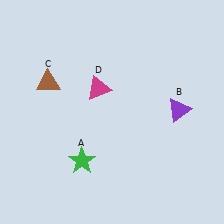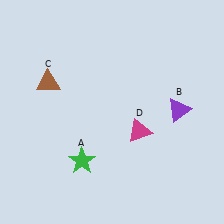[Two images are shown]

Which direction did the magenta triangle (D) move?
The magenta triangle (D) moved down.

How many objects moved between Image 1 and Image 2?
1 object moved between the two images.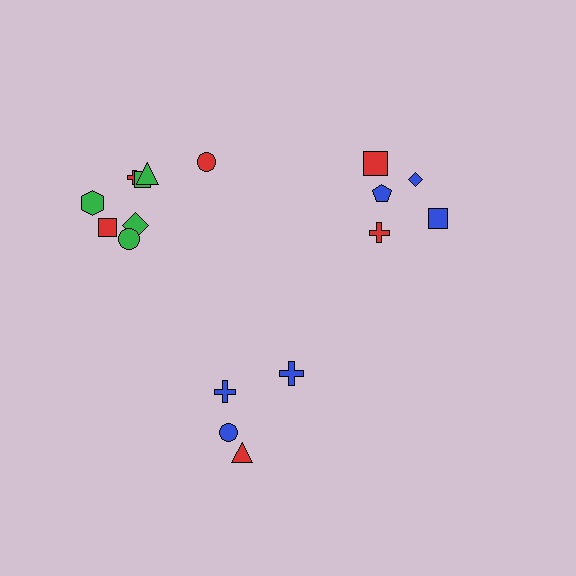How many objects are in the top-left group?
There are 8 objects.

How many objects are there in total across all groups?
There are 17 objects.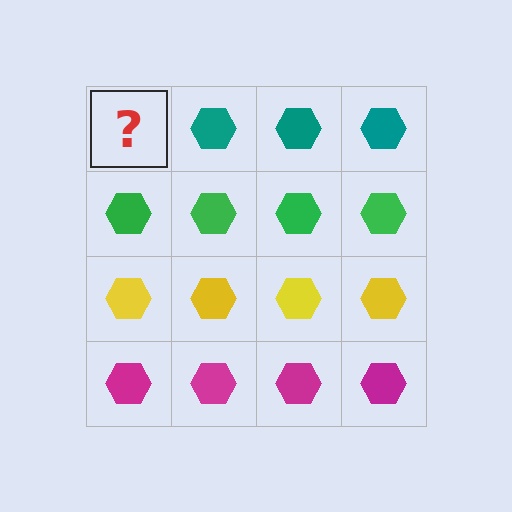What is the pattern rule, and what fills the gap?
The rule is that each row has a consistent color. The gap should be filled with a teal hexagon.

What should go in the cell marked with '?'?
The missing cell should contain a teal hexagon.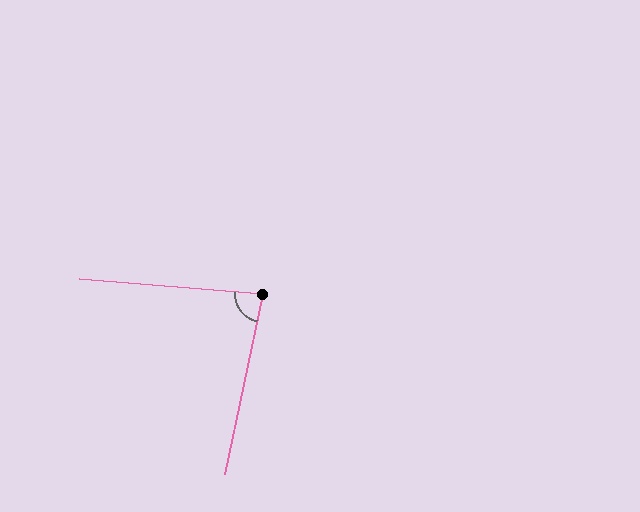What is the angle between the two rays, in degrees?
Approximately 83 degrees.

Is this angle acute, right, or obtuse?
It is acute.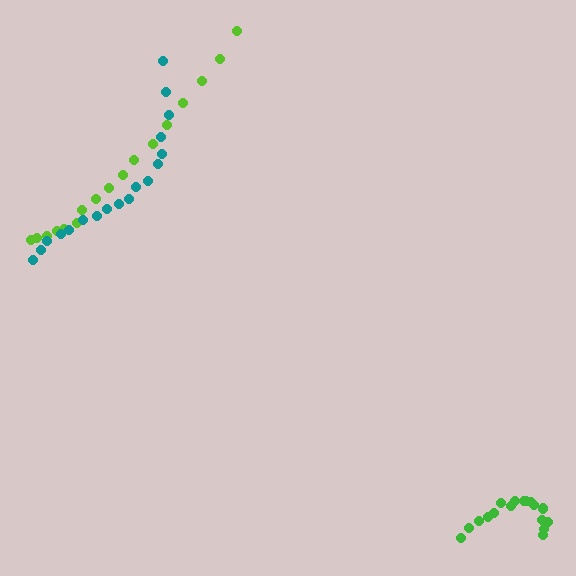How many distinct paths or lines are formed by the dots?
There are 3 distinct paths.